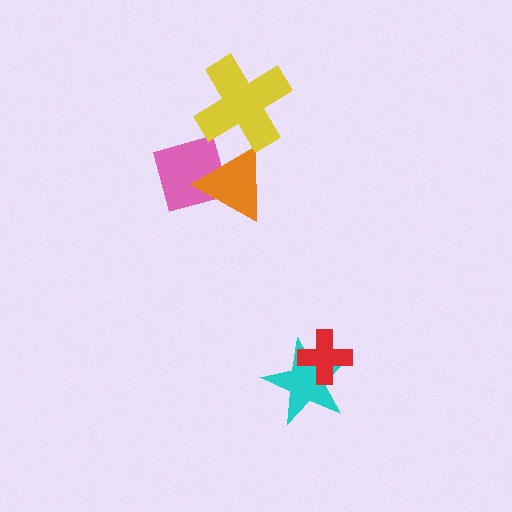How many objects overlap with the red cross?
1 object overlaps with the red cross.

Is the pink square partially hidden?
Yes, it is partially covered by another shape.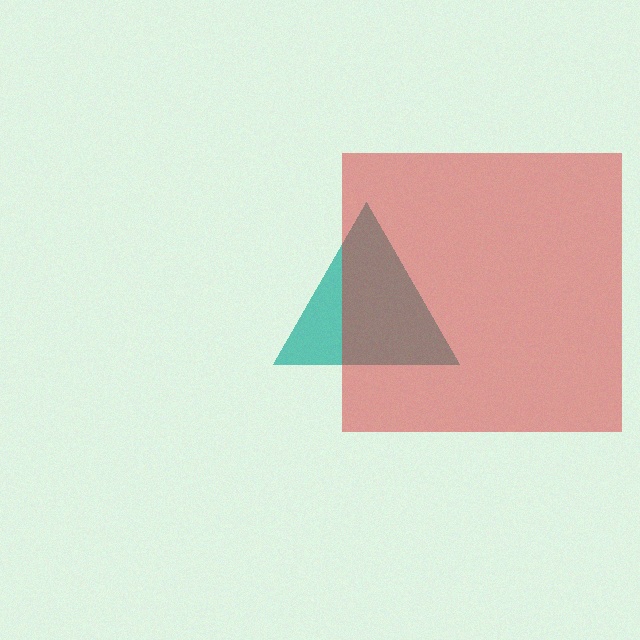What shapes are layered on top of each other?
The layered shapes are: a teal triangle, a red square.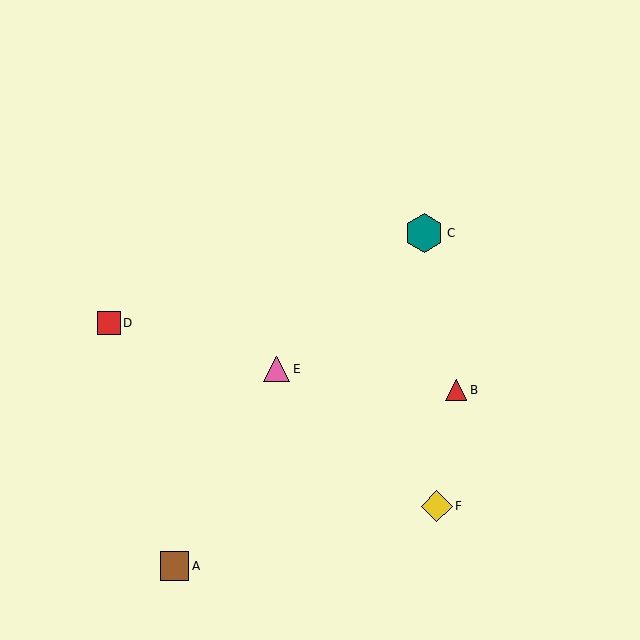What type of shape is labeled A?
Shape A is a brown square.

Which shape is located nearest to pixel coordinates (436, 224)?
The teal hexagon (labeled C) at (424, 233) is nearest to that location.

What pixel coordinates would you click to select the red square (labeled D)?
Click at (109, 323) to select the red square D.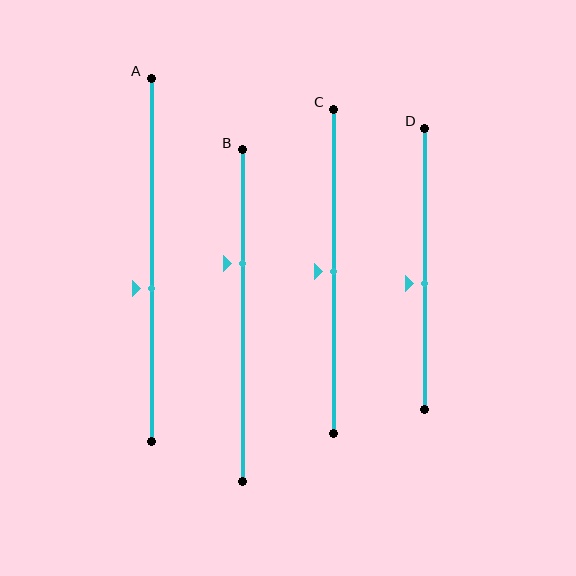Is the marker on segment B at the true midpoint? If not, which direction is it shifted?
No, the marker on segment B is shifted upward by about 16% of the segment length.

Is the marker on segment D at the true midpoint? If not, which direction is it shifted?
No, the marker on segment D is shifted downward by about 5% of the segment length.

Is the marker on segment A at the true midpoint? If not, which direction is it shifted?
No, the marker on segment A is shifted downward by about 8% of the segment length.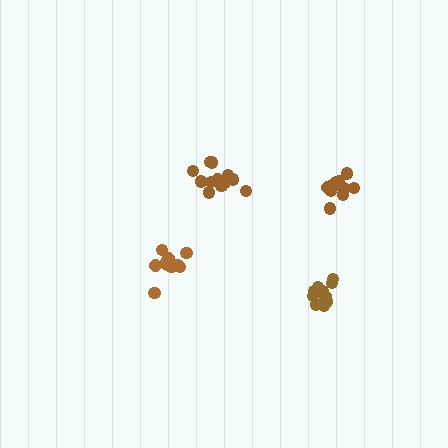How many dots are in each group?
Group 1: 13 dots, Group 2: 12 dots, Group 3: 10 dots, Group 4: 14 dots (49 total).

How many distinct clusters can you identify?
There are 4 distinct clusters.